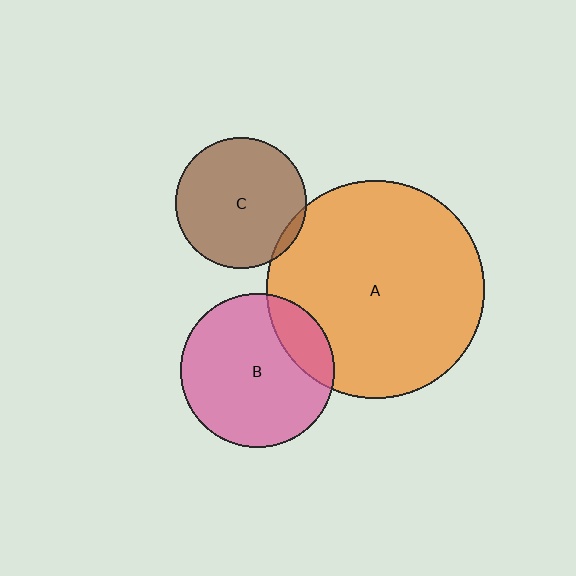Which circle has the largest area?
Circle A (orange).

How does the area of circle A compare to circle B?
Approximately 2.0 times.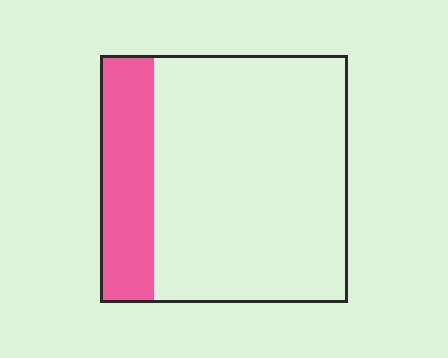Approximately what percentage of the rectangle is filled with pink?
Approximately 20%.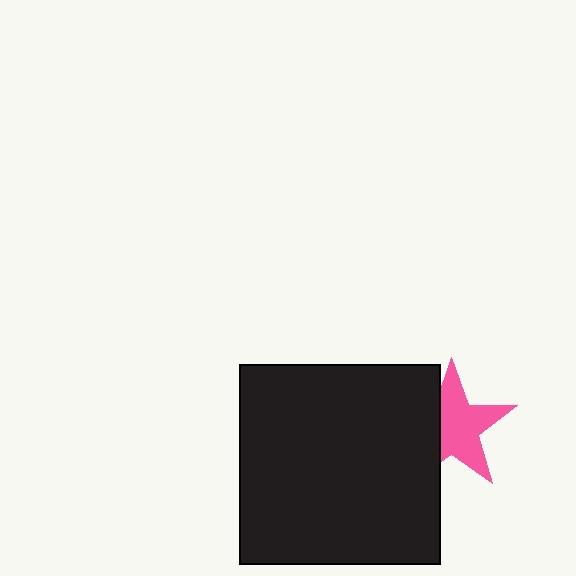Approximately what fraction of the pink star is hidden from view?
Roughly 34% of the pink star is hidden behind the black square.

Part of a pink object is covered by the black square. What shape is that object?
It is a star.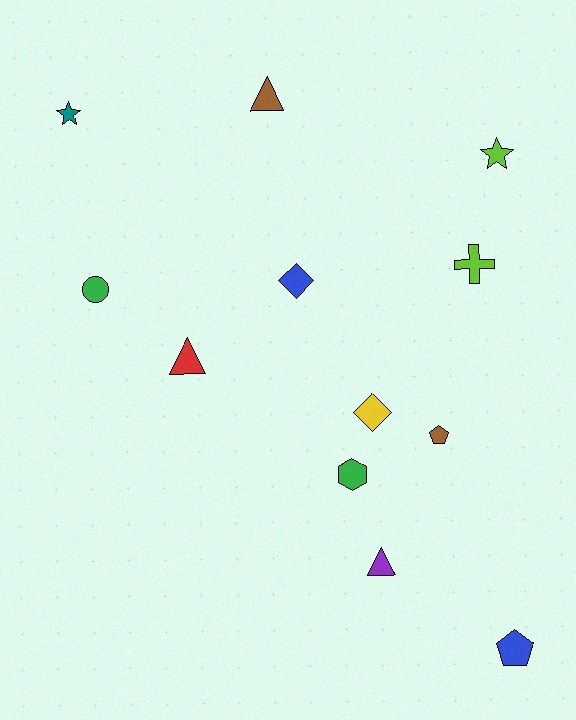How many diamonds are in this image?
There are 2 diamonds.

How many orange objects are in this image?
There are no orange objects.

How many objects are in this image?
There are 12 objects.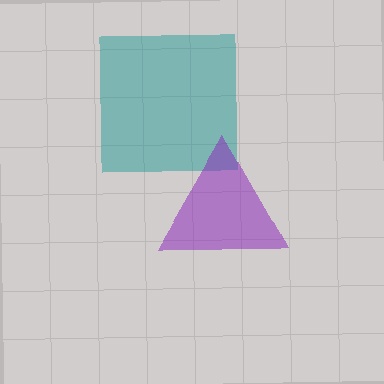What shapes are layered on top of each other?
The layered shapes are: a teal square, a purple triangle.